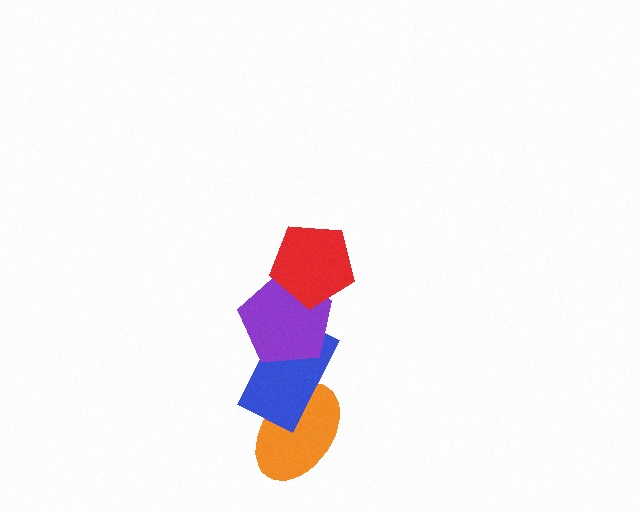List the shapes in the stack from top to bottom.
From top to bottom: the red pentagon, the purple pentagon, the blue rectangle, the orange ellipse.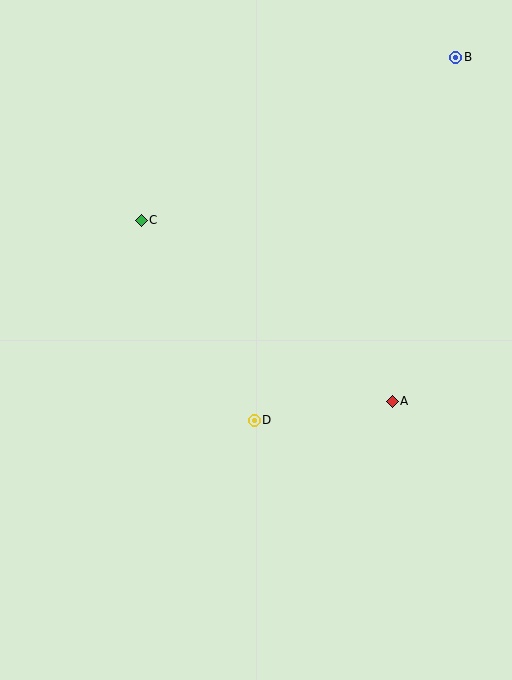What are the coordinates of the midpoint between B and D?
The midpoint between B and D is at (355, 239).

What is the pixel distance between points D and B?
The distance between D and B is 415 pixels.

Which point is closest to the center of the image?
Point D at (254, 420) is closest to the center.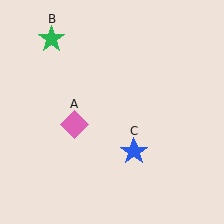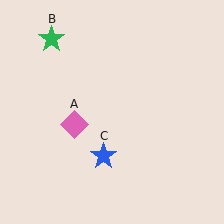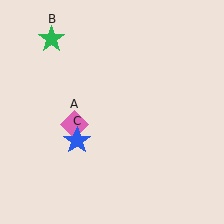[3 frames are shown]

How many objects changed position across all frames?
1 object changed position: blue star (object C).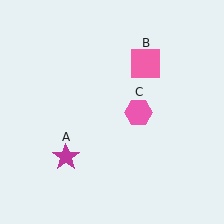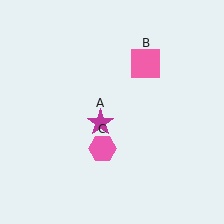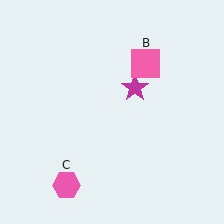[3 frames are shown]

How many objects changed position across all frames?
2 objects changed position: magenta star (object A), pink hexagon (object C).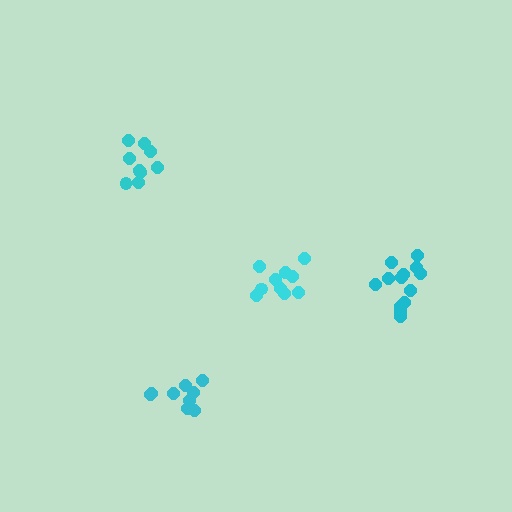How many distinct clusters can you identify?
There are 4 distinct clusters.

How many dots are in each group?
Group 1: 10 dots, Group 2: 9 dots, Group 3: 13 dots, Group 4: 9 dots (41 total).